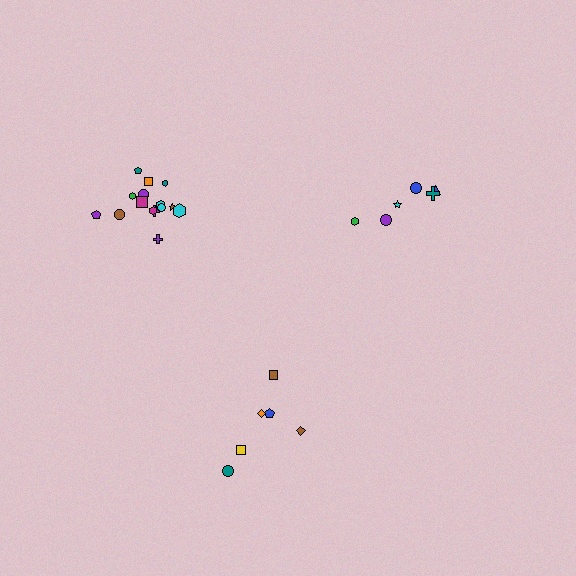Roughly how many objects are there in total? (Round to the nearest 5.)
Roughly 25 objects in total.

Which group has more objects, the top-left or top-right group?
The top-left group.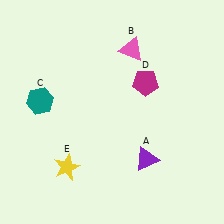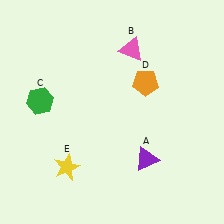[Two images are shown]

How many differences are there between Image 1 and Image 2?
There are 2 differences between the two images.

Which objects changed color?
C changed from teal to green. D changed from magenta to orange.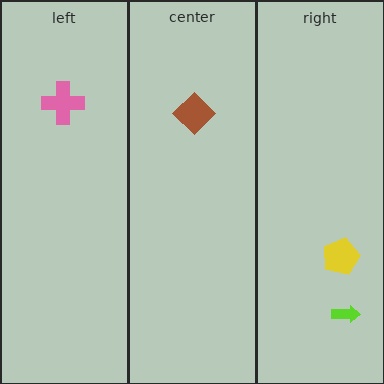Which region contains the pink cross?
The left region.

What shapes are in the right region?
The lime arrow, the yellow pentagon.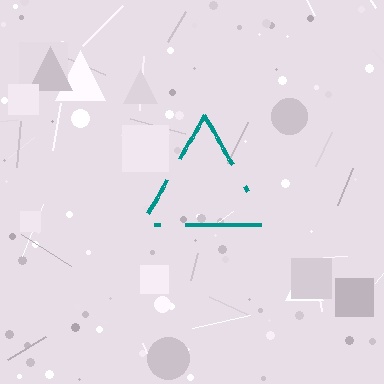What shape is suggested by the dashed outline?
The dashed outline suggests a triangle.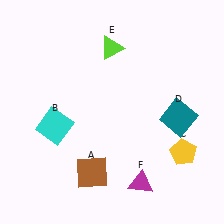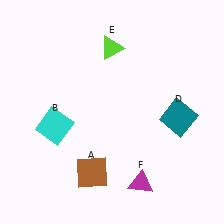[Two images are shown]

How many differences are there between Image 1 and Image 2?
There is 1 difference between the two images.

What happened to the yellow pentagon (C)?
The yellow pentagon (C) was removed in Image 2. It was in the bottom-right area of Image 1.